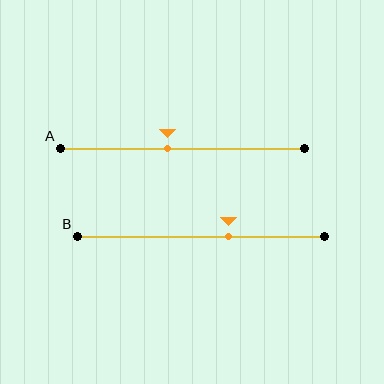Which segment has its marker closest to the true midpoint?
Segment A has its marker closest to the true midpoint.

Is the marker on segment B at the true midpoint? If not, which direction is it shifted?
No, the marker on segment B is shifted to the right by about 11% of the segment length.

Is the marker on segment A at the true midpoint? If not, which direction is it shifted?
No, the marker on segment A is shifted to the left by about 6% of the segment length.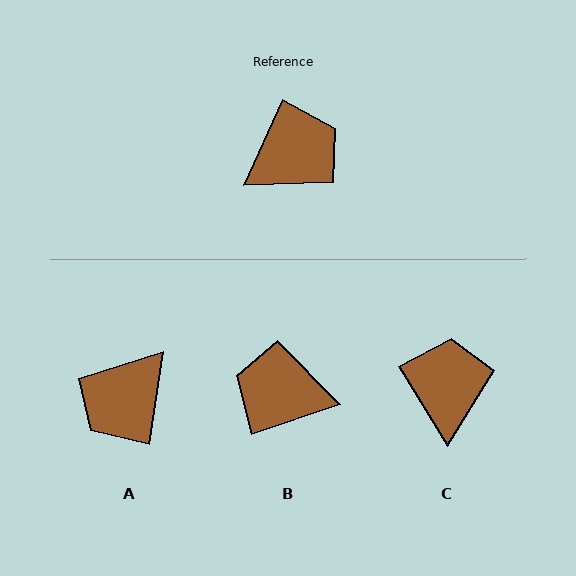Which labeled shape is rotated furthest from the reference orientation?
A, about 165 degrees away.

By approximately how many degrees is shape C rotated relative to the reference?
Approximately 56 degrees counter-clockwise.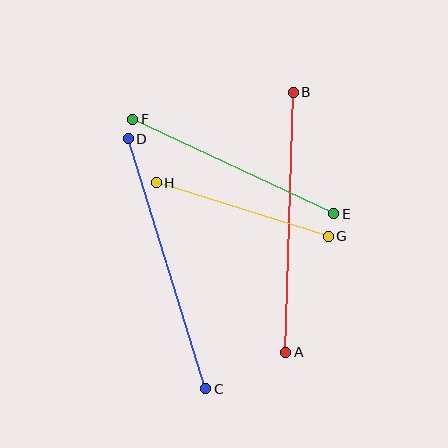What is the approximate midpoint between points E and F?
The midpoint is at approximately (233, 166) pixels.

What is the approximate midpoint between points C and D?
The midpoint is at approximately (167, 264) pixels.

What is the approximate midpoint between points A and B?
The midpoint is at approximately (289, 222) pixels.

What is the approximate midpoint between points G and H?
The midpoint is at approximately (242, 210) pixels.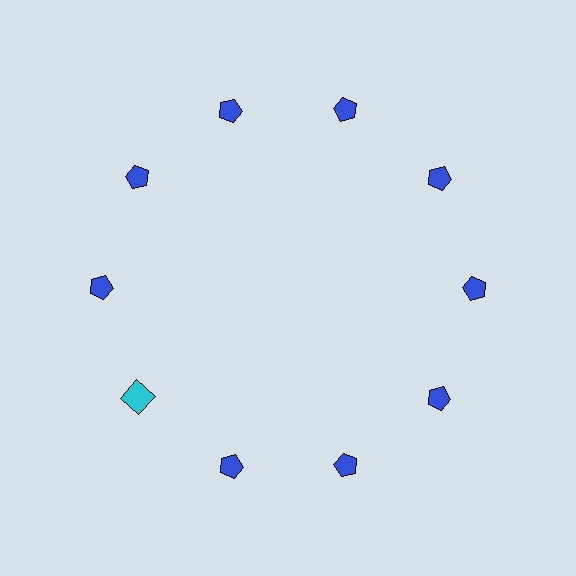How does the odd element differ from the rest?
It differs in both color (cyan instead of blue) and shape (square instead of pentagon).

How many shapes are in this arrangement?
There are 10 shapes arranged in a ring pattern.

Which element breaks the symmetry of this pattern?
The cyan square at roughly the 8 o'clock position breaks the symmetry. All other shapes are blue pentagons.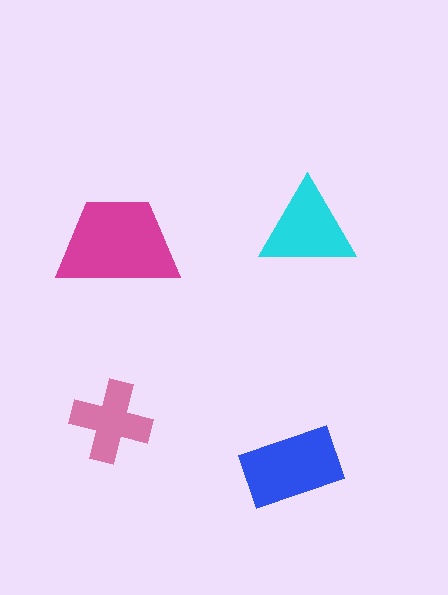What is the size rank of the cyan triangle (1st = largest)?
3rd.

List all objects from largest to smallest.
The magenta trapezoid, the blue rectangle, the cyan triangle, the pink cross.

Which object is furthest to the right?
The cyan triangle is rightmost.